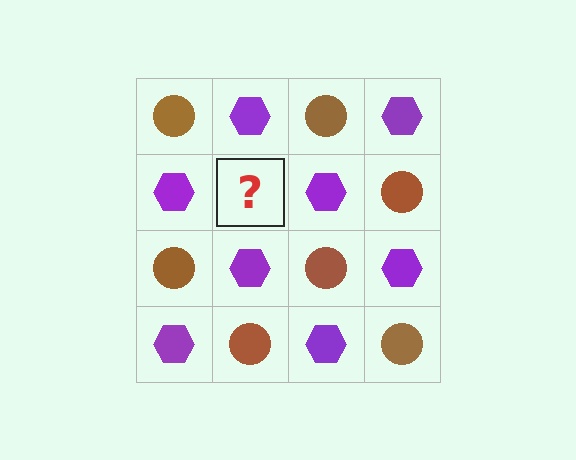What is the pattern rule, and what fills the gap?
The rule is that it alternates brown circle and purple hexagon in a checkerboard pattern. The gap should be filled with a brown circle.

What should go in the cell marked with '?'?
The missing cell should contain a brown circle.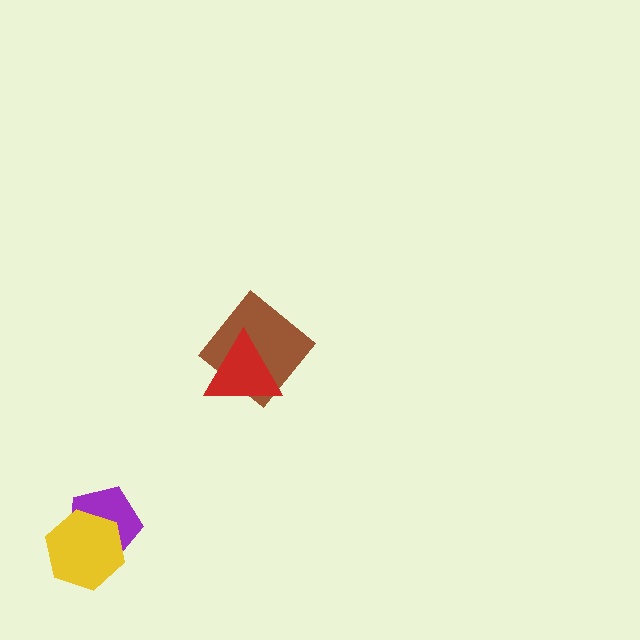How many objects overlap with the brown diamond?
1 object overlaps with the brown diamond.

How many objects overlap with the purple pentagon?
1 object overlaps with the purple pentagon.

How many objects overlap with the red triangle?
1 object overlaps with the red triangle.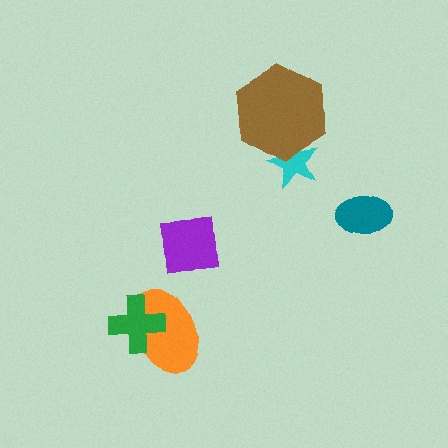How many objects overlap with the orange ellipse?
1 object overlaps with the orange ellipse.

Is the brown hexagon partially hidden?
No, no other shape covers it.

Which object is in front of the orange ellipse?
The green cross is in front of the orange ellipse.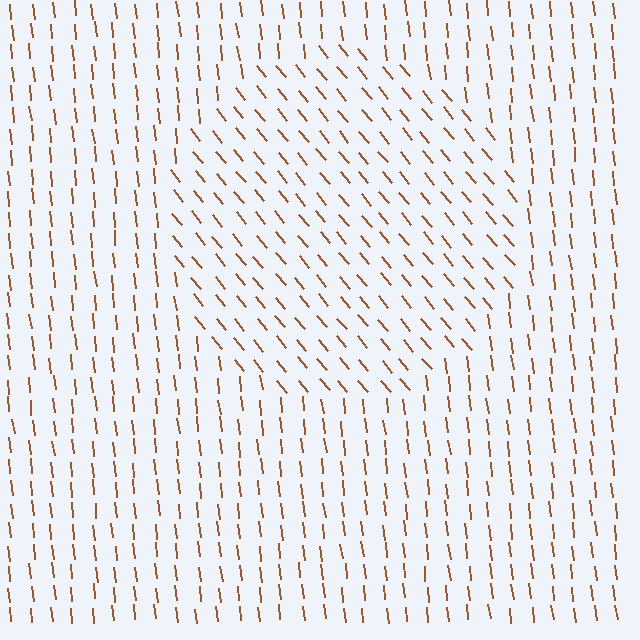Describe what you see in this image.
The image is filled with small brown line segments. A circle region in the image has lines oriented differently from the surrounding lines, creating a visible texture boundary.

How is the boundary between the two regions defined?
The boundary is defined purely by a change in line orientation (approximately 33 degrees difference). All lines are the same color and thickness.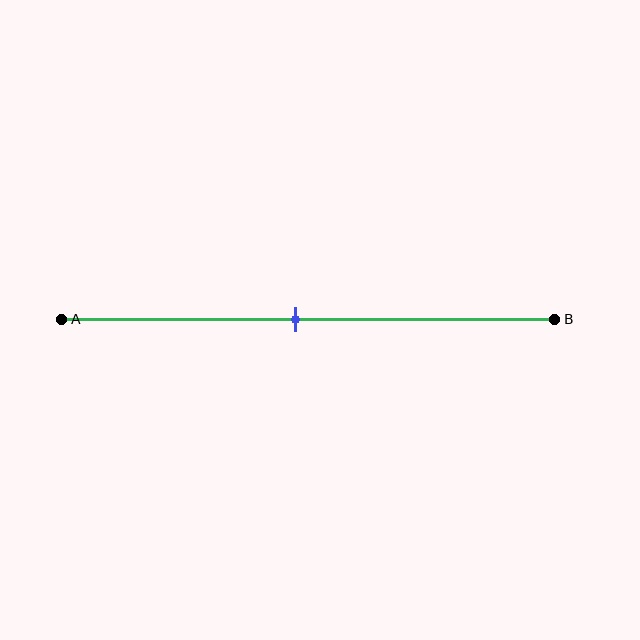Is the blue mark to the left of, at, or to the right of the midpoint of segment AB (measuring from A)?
The blue mark is approximately at the midpoint of segment AB.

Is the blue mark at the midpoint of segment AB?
Yes, the mark is approximately at the midpoint.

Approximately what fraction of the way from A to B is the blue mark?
The blue mark is approximately 50% of the way from A to B.